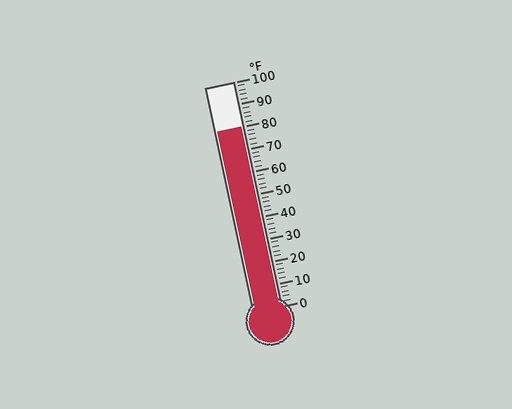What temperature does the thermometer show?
The thermometer shows approximately 80°F.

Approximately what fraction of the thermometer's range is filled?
The thermometer is filled to approximately 80% of its range.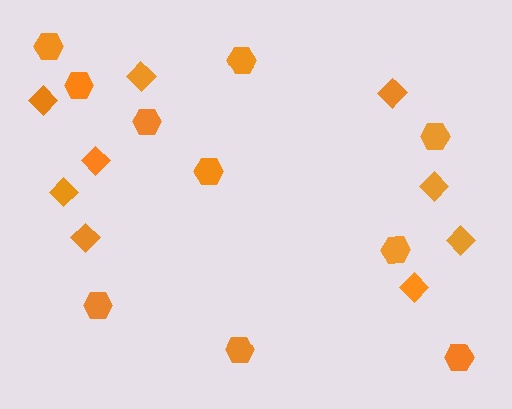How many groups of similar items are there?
There are 2 groups: one group of hexagons (10) and one group of diamonds (9).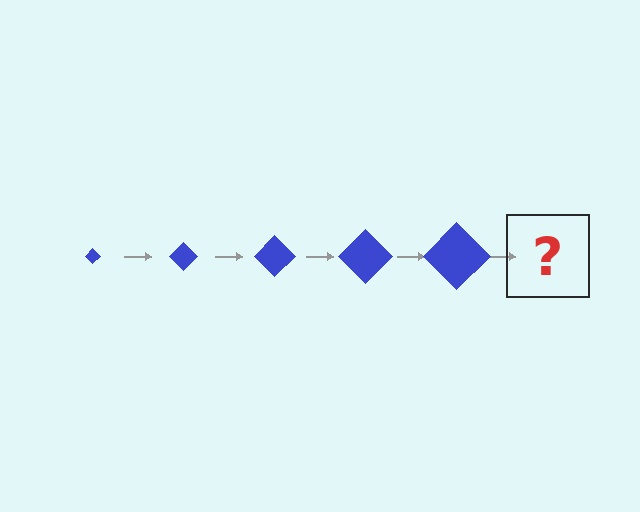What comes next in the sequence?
The next element should be a blue diamond, larger than the previous one.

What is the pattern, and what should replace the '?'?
The pattern is that the diamond gets progressively larger each step. The '?' should be a blue diamond, larger than the previous one.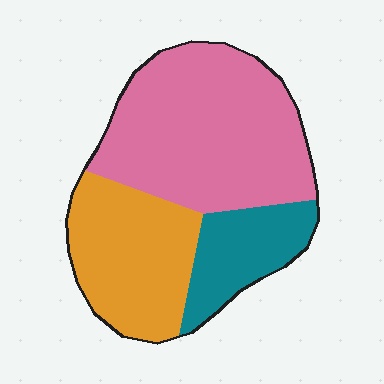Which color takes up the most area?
Pink, at roughly 50%.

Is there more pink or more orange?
Pink.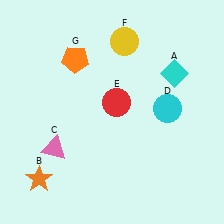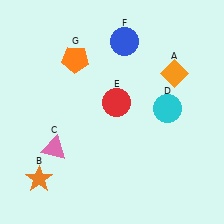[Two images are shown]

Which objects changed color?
A changed from cyan to orange. F changed from yellow to blue.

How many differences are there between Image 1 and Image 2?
There are 2 differences between the two images.